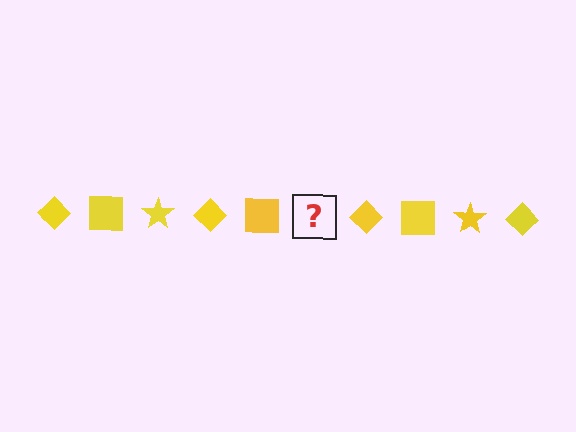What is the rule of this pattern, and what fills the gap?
The rule is that the pattern cycles through diamond, square, star shapes in yellow. The gap should be filled with a yellow star.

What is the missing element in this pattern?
The missing element is a yellow star.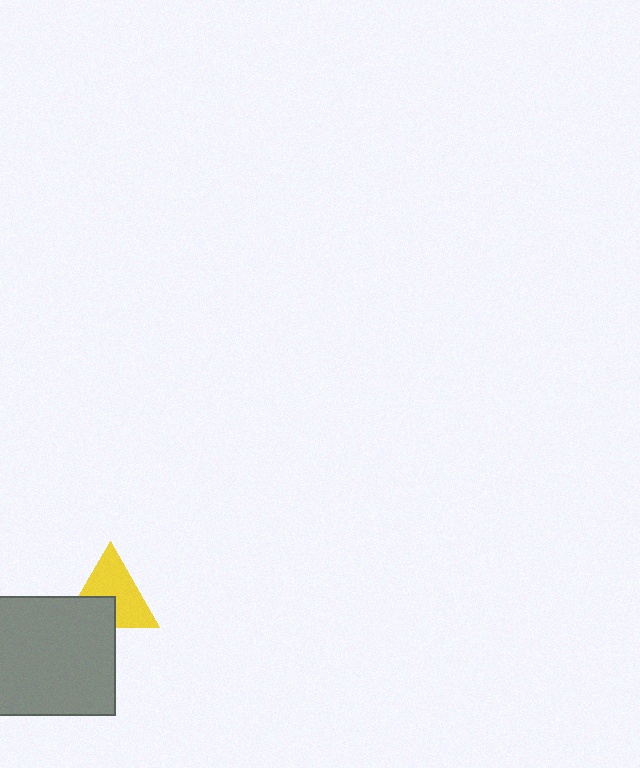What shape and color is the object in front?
The object in front is a gray rectangle.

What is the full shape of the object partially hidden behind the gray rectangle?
The partially hidden object is a yellow triangle.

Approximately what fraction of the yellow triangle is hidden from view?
Roughly 34% of the yellow triangle is hidden behind the gray rectangle.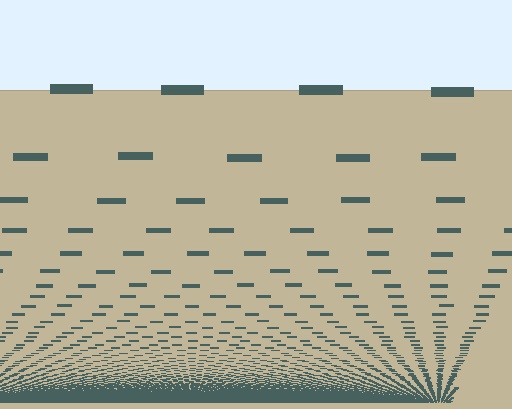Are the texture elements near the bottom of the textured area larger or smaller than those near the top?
Smaller. The gradient is inverted — elements near the bottom are smaller and denser.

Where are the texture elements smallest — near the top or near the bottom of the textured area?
Near the bottom.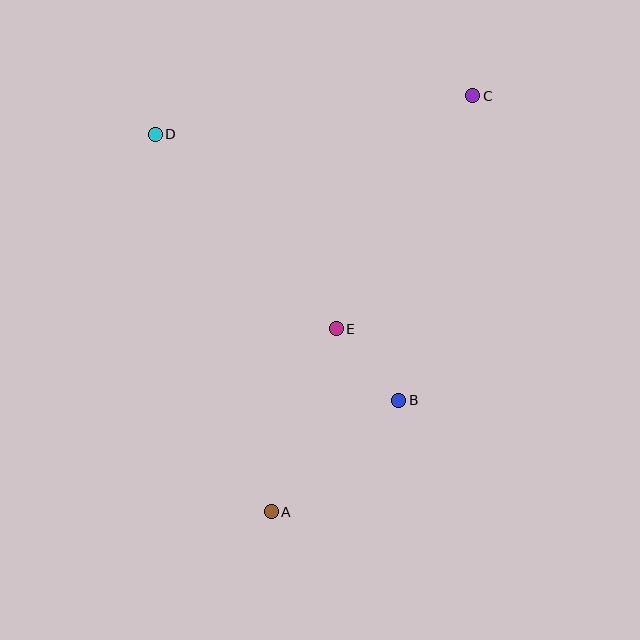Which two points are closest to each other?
Points B and E are closest to each other.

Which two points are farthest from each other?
Points A and C are farthest from each other.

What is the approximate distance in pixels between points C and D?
The distance between C and D is approximately 320 pixels.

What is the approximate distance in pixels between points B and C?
The distance between B and C is approximately 313 pixels.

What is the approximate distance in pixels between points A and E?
The distance between A and E is approximately 194 pixels.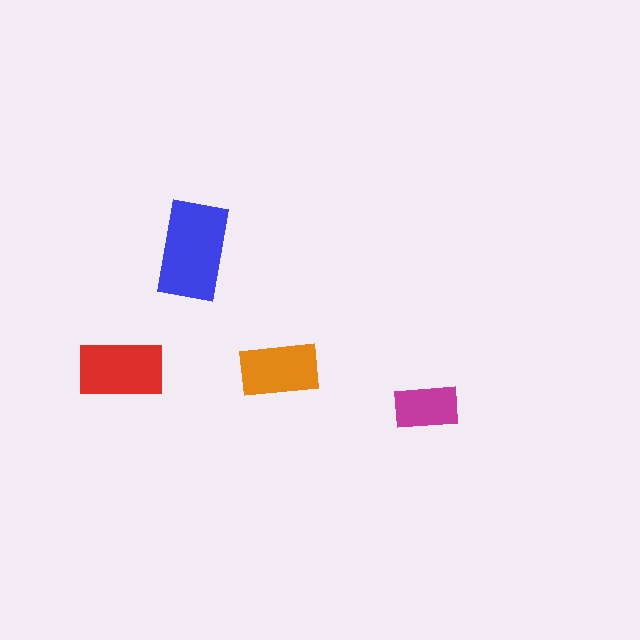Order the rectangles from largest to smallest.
the blue one, the red one, the orange one, the magenta one.